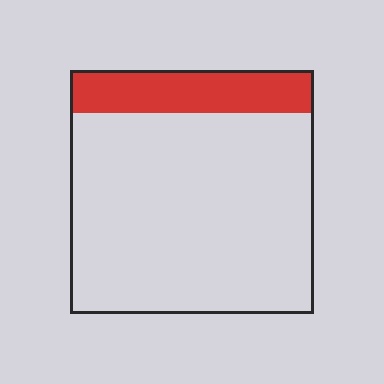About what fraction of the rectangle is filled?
About one sixth (1/6).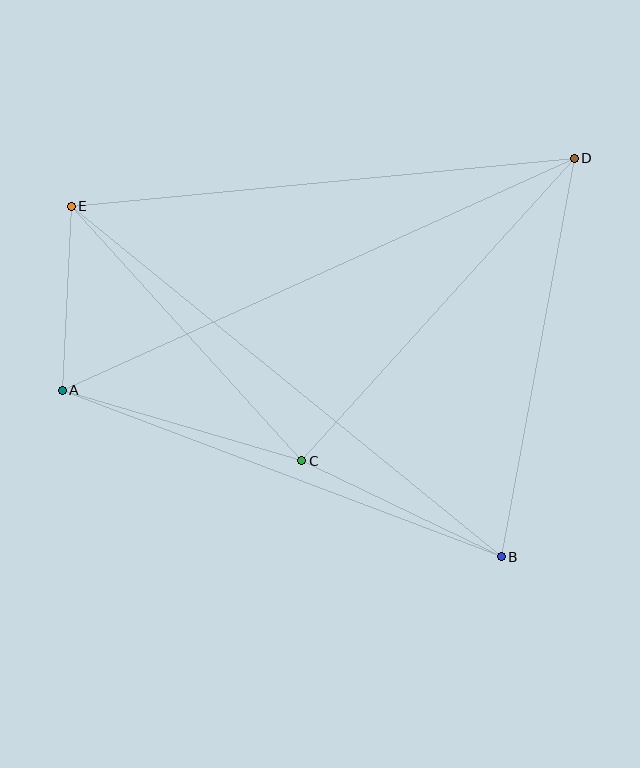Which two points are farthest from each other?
Points A and D are farthest from each other.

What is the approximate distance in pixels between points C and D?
The distance between C and D is approximately 407 pixels.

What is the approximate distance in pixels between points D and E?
The distance between D and E is approximately 505 pixels.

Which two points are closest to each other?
Points A and E are closest to each other.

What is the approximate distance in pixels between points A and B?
The distance between A and B is approximately 469 pixels.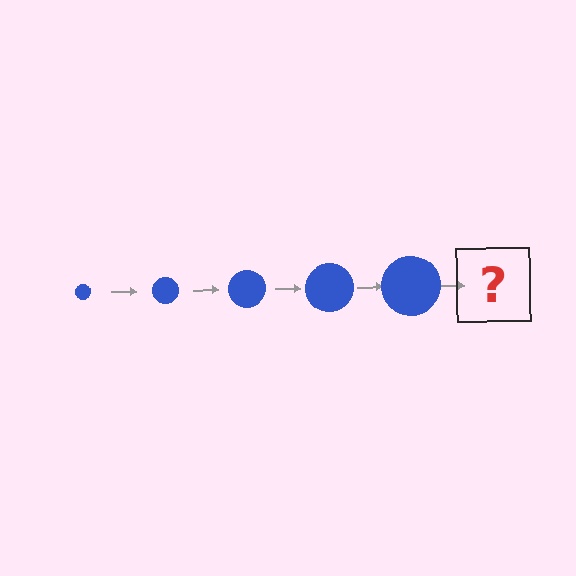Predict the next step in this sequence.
The next step is a blue circle, larger than the previous one.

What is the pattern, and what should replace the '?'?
The pattern is that the circle gets progressively larger each step. The '?' should be a blue circle, larger than the previous one.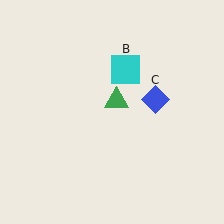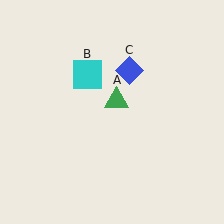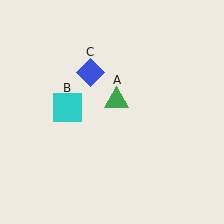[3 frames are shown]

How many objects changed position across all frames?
2 objects changed position: cyan square (object B), blue diamond (object C).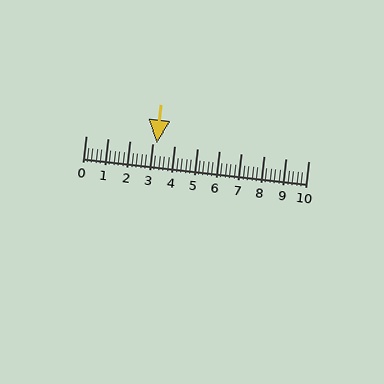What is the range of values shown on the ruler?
The ruler shows values from 0 to 10.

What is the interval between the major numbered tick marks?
The major tick marks are spaced 1 units apart.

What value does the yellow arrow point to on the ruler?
The yellow arrow points to approximately 3.2.